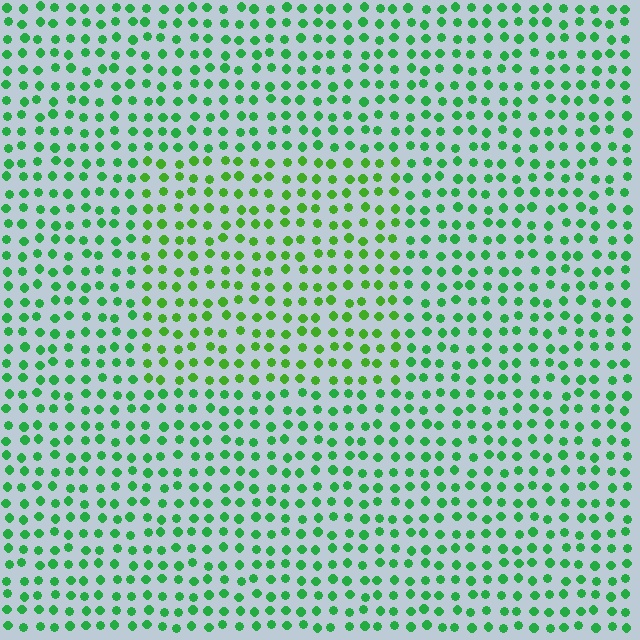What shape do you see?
I see a rectangle.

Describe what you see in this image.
The image is filled with small green elements in a uniform arrangement. A rectangle-shaped region is visible where the elements are tinted to a slightly different hue, forming a subtle color boundary.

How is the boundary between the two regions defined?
The boundary is defined purely by a slight shift in hue (about 26 degrees). Spacing, size, and orientation are identical on both sides.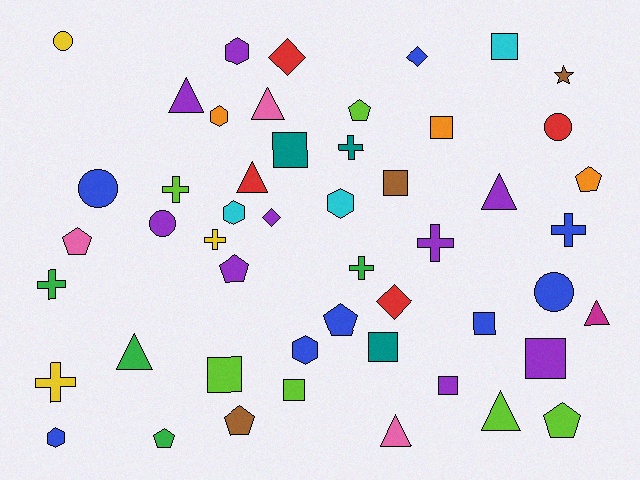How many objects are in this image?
There are 50 objects.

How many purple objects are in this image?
There are 9 purple objects.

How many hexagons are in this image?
There are 6 hexagons.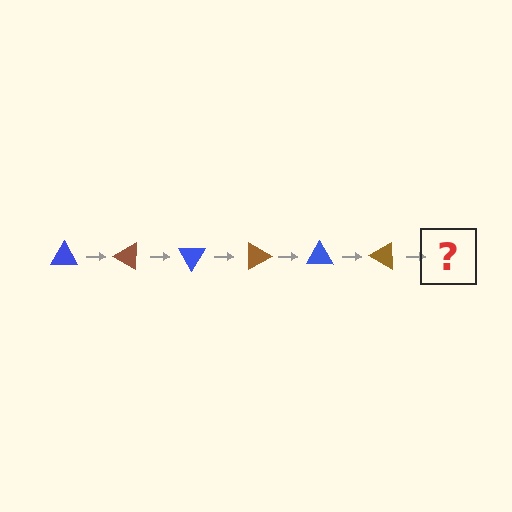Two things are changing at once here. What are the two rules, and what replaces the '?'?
The two rules are that it rotates 30 degrees each step and the color cycles through blue and brown. The '?' should be a blue triangle, rotated 180 degrees from the start.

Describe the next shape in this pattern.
It should be a blue triangle, rotated 180 degrees from the start.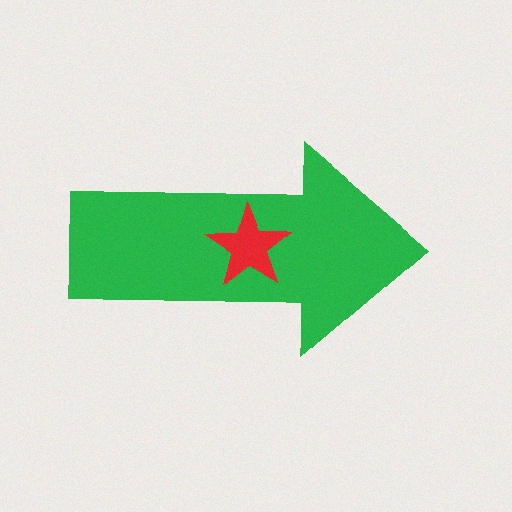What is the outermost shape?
The green arrow.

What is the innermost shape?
The red star.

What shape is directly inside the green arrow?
The red star.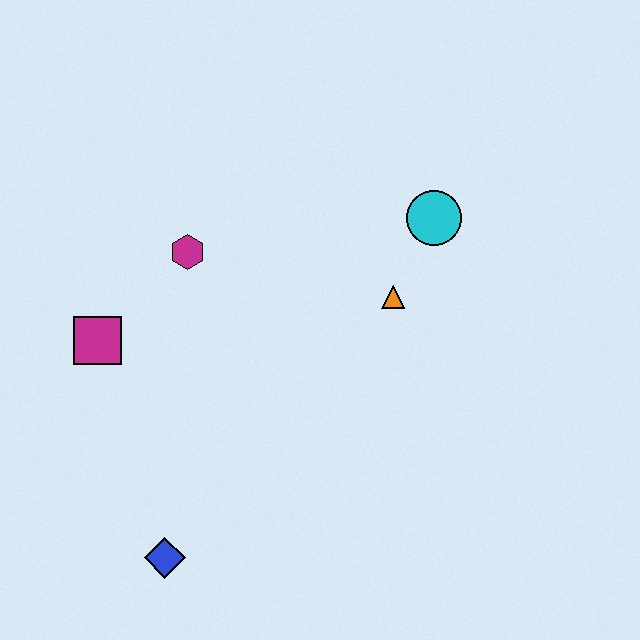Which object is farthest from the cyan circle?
The blue diamond is farthest from the cyan circle.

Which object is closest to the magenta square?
The magenta hexagon is closest to the magenta square.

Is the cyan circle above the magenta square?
Yes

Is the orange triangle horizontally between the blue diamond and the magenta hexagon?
No